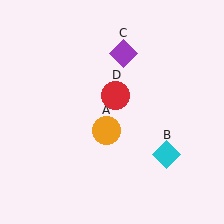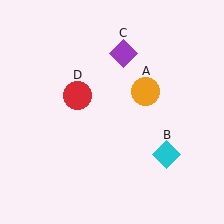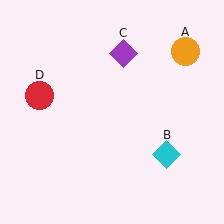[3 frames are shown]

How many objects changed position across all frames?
2 objects changed position: orange circle (object A), red circle (object D).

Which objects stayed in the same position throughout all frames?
Cyan diamond (object B) and purple diamond (object C) remained stationary.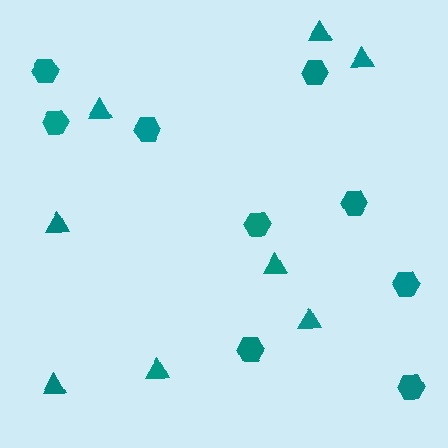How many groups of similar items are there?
There are 2 groups: one group of triangles (8) and one group of hexagons (9).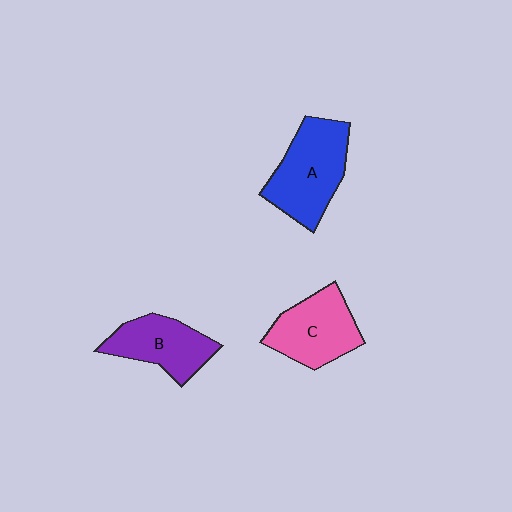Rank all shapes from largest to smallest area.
From largest to smallest: A (blue), C (pink), B (purple).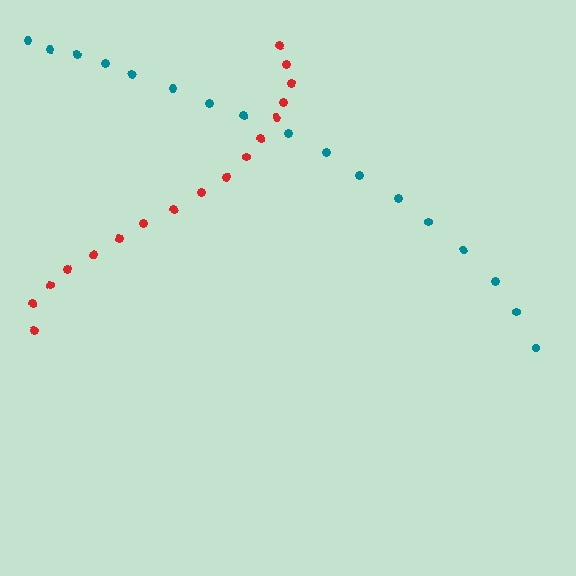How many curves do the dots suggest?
There are 2 distinct paths.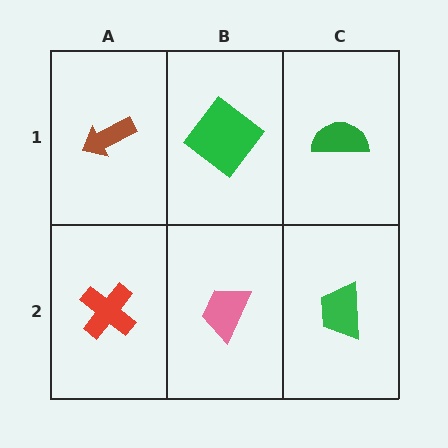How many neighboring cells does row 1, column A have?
2.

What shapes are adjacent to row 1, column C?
A green trapezoid (row 2, column C), a green diamond (row 1, column B).